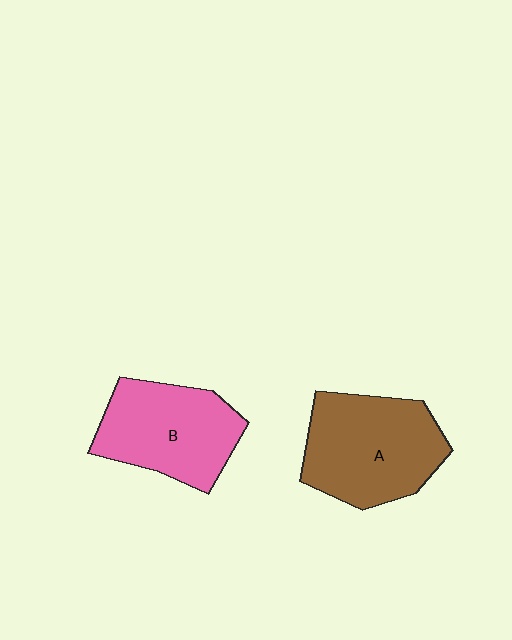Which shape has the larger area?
Shape A (brown).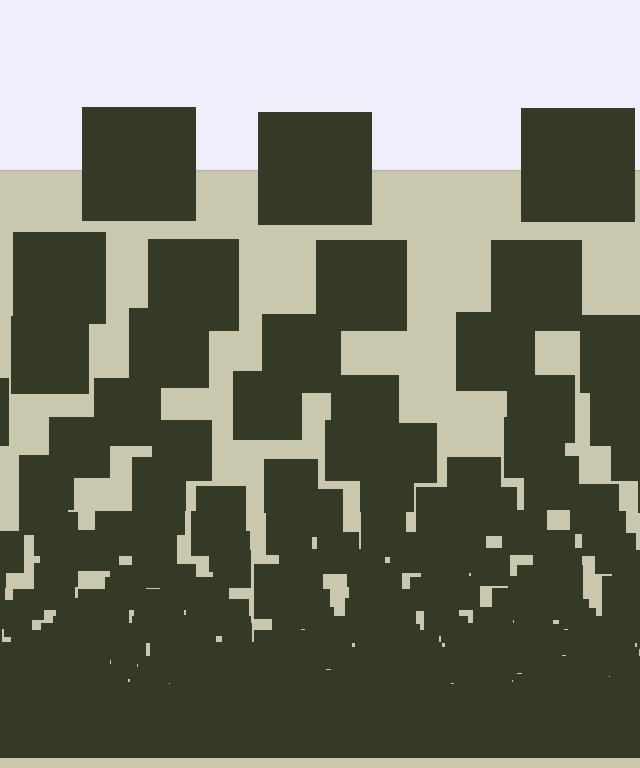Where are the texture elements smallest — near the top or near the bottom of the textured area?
Near the bottom.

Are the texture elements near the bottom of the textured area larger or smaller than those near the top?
Smaller. The gradient is inverted — elements near the bottom are smaller and denser.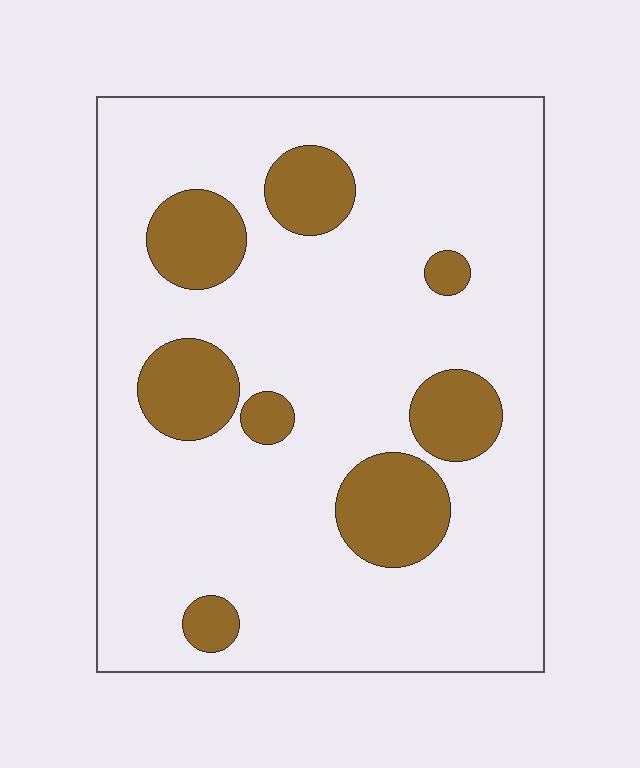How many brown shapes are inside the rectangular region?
8.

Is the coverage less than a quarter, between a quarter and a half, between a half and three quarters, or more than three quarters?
Less than a quarter.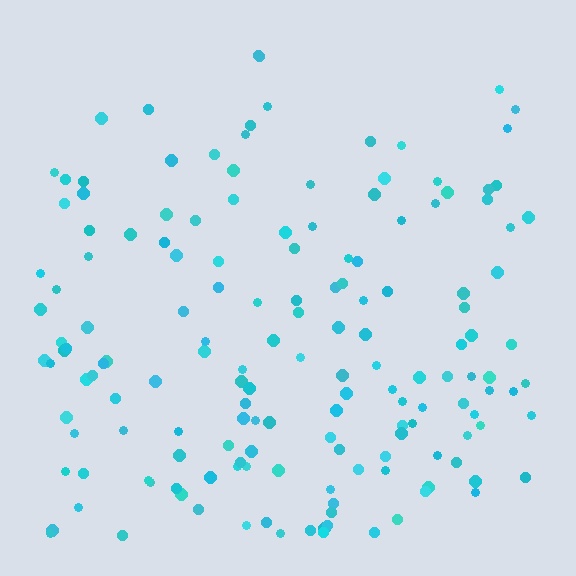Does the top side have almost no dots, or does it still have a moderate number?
Still a moderate number, just noticeably fewer than the bottom.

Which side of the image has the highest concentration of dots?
The bottom.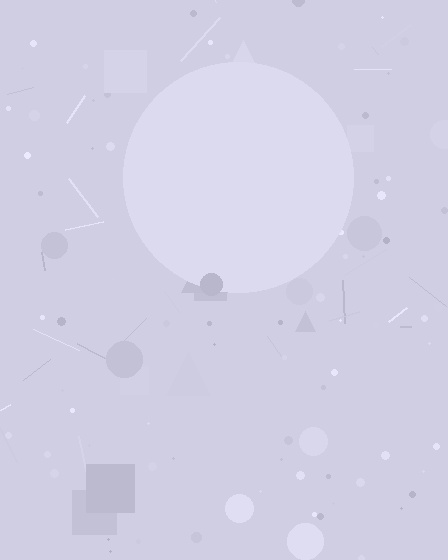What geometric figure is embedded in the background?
A circle is embedded in the background.